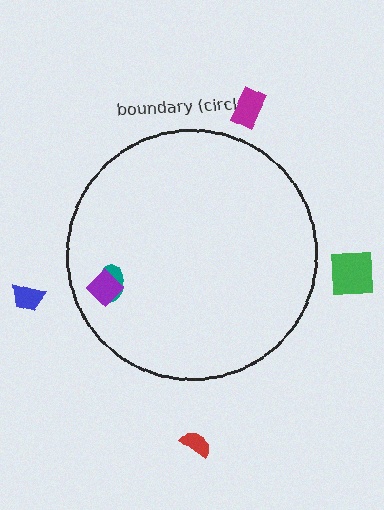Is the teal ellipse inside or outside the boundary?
Inside.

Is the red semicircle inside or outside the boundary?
Outside.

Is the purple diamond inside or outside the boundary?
Inside.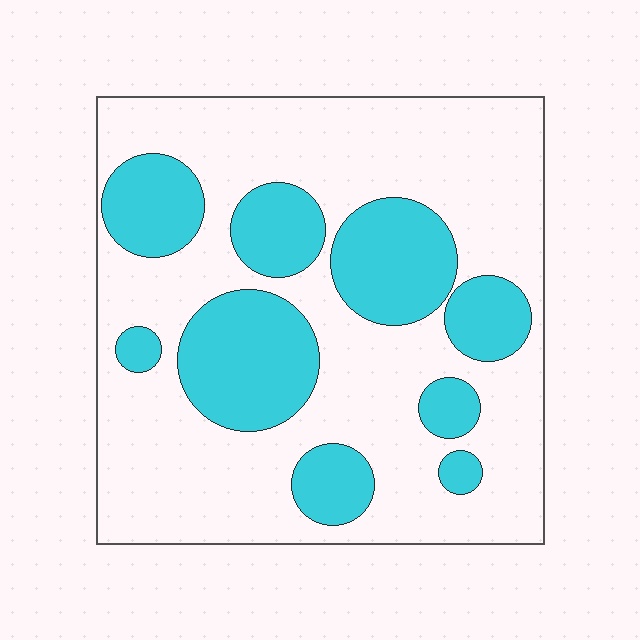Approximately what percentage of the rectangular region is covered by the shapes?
Approximately 30%.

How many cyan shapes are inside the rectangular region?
9.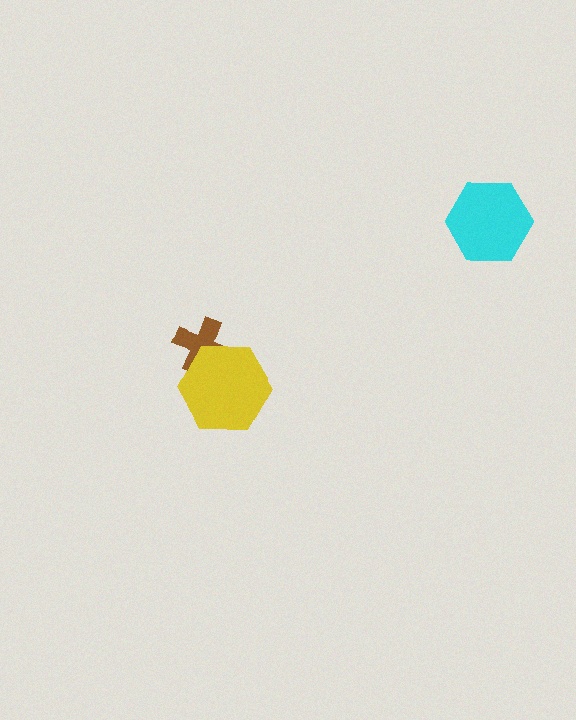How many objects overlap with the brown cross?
1 object overlaps with the brown cross.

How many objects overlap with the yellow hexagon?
1 object overlaps with the yellow hexagon.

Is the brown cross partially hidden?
Yes, it is partially covered by another shape.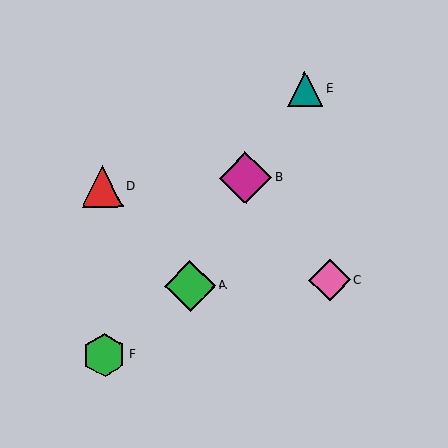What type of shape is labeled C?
Shape C is a pink diamond.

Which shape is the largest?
The magenta diamond (labeled B) is the largest.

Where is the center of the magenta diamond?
The center of the magenta diamond is at (246, 178).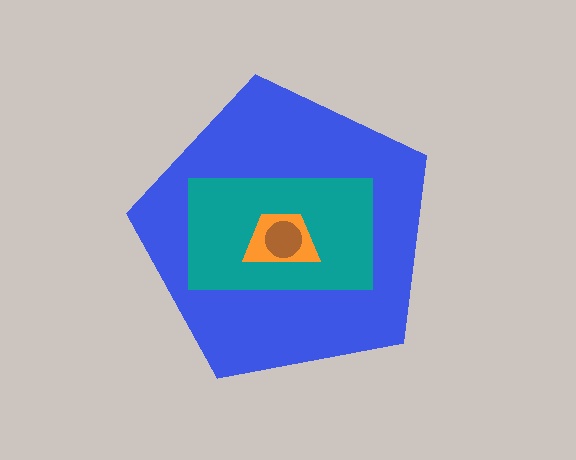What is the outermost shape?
The blue pentagon.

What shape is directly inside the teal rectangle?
The orange trapezoid.